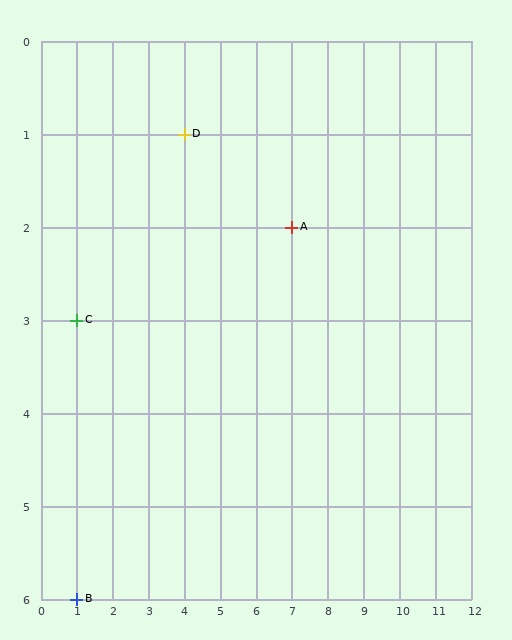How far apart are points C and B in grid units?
Points C and B are 3 rows apart.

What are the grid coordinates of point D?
Point D is at grid coordinates (4, 1).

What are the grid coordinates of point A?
Point A is at grid coordinates (7, 2).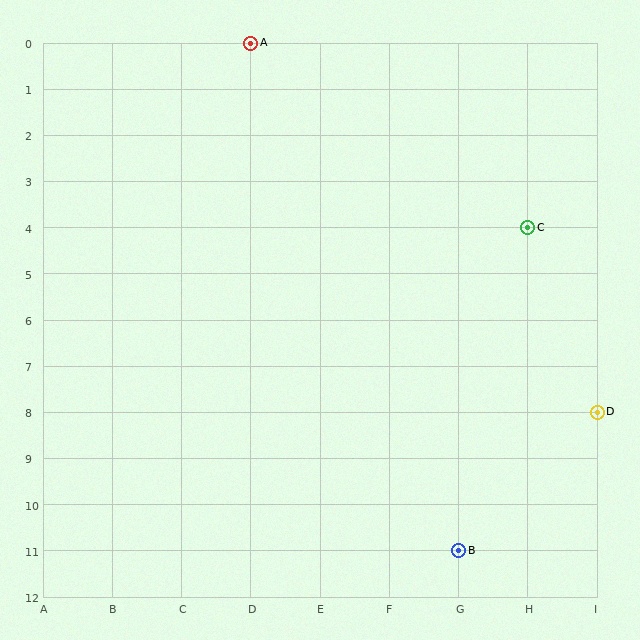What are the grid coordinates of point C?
Point C is at grid coordinates (H, 4).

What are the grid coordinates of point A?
Point A is at grid coordinates (D, 0).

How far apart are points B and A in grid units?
Points B and A are 3 columns and 11 rows apart (about 11.4 grid units diagonally).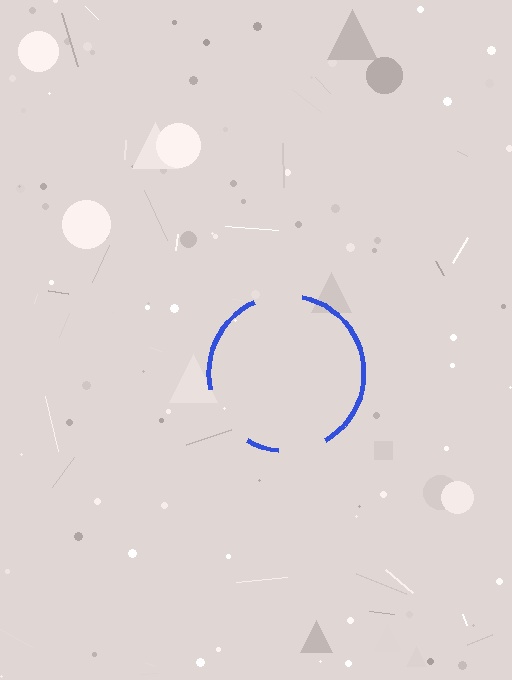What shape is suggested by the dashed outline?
The dashed outline suggests a circle.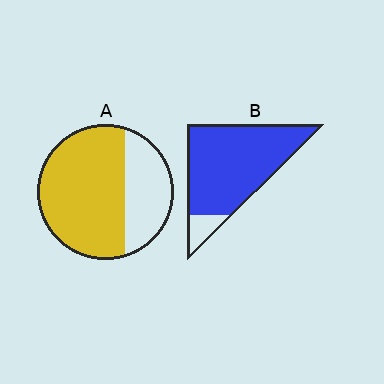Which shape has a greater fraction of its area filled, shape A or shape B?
Shape B.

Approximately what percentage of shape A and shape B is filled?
A is approximately 70% and B is approximately 90%.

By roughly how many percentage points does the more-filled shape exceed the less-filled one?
By roughly 20 percentage points (B over A).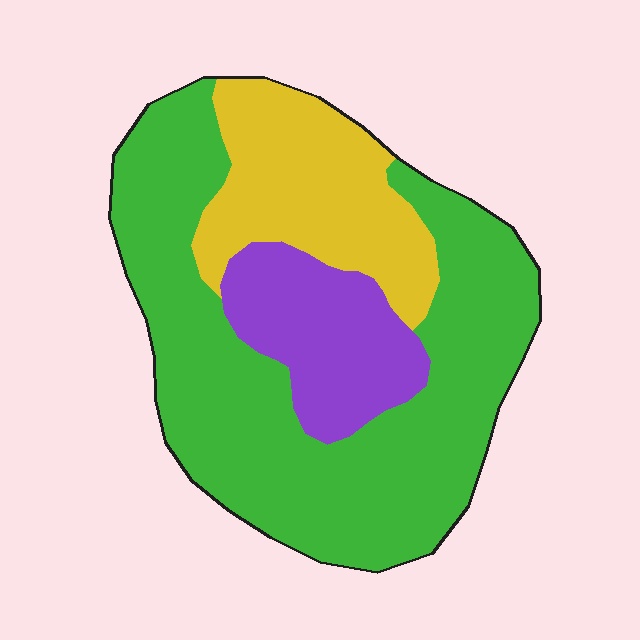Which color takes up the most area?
Green, at roughly 60%.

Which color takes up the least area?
Purple, at roughly 15%.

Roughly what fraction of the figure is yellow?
Yellow covers roughly 25% of the figure.